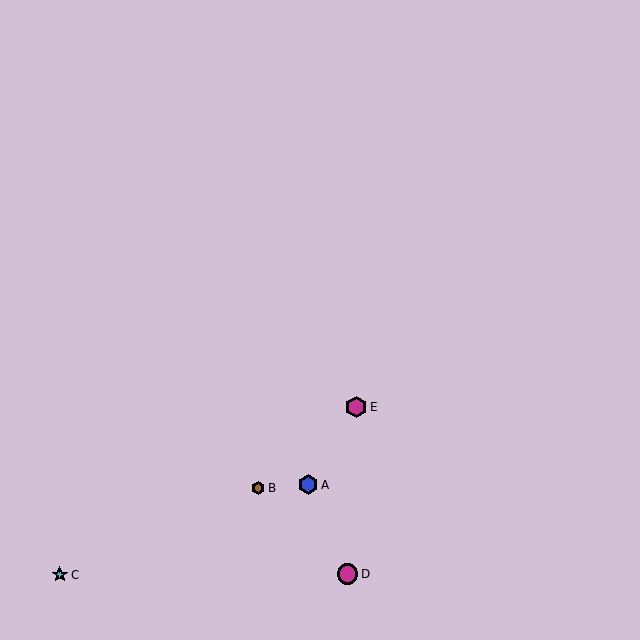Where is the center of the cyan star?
The center of the cyan star is at (60, 575).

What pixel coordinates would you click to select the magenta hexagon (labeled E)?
Click at (356, 407) to select the magenta hexagon E.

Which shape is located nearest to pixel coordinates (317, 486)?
The blue hexagon (labeled A) at (308, 485) is nearest to that location.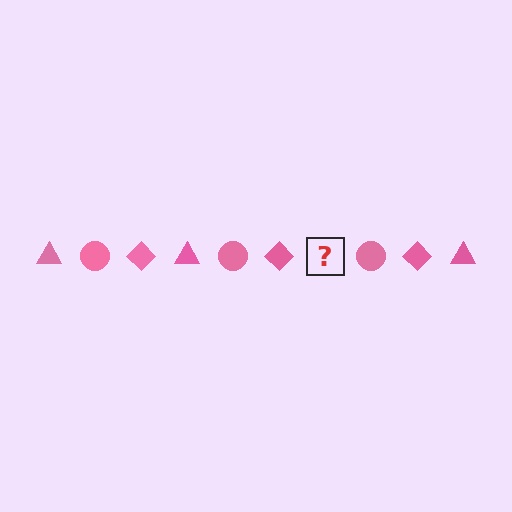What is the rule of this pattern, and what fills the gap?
The rule is that the pattern cycles through triangle, circle, diamond shapes in pink. The gap should be filled with a pink triangle.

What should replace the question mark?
The question mark should be replaced with a pink triangle.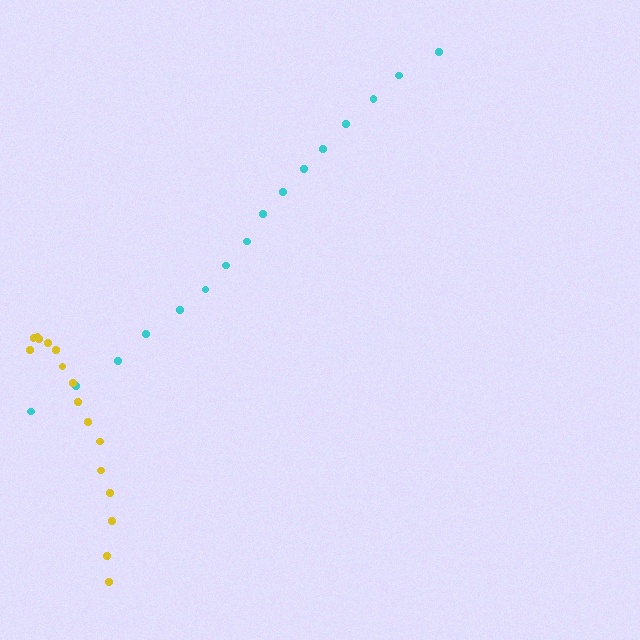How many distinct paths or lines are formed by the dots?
There are 2 distinct paths.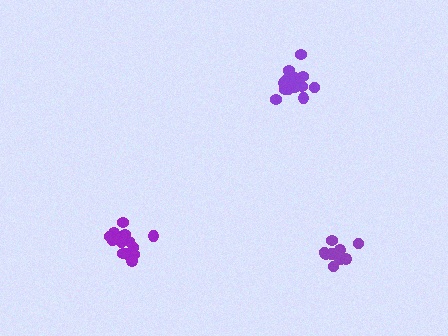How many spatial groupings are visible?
There are 3 spatial groupings.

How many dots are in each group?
Group 1: 11 dots, Group 2: 15 dots, Group 3: 15 dots (41 total).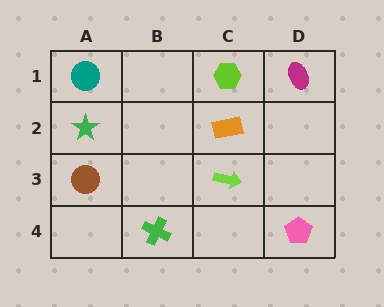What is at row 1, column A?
A teal circle.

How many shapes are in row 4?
2 shapes.